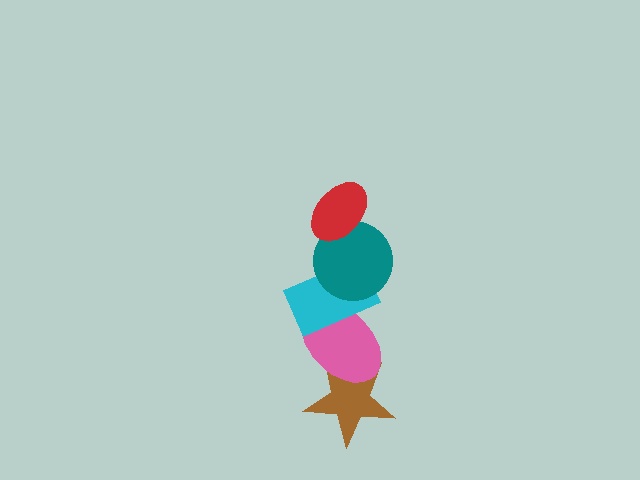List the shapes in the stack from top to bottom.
From top to bottom: the red ellipse, the teal circle, the cyan rectangle, the pink ellipse, the brown star.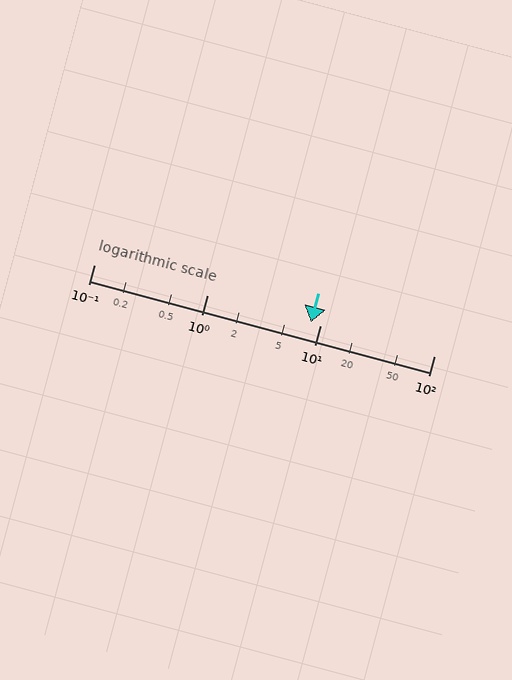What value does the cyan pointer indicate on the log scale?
The pointer indicates approximately 8.2.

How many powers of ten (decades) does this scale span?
The scale spans 3 decades, from 0.1 to 100.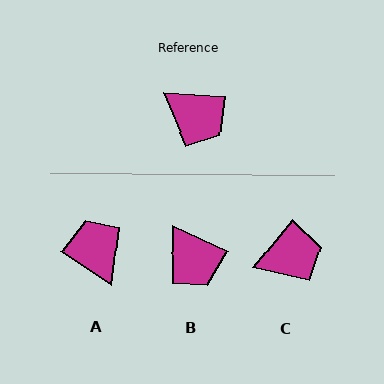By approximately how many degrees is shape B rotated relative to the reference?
Approximately 22 degrees clockwise.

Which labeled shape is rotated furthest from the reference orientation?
A, about 150 degrees away.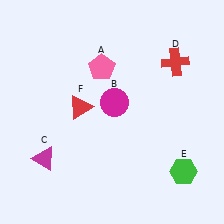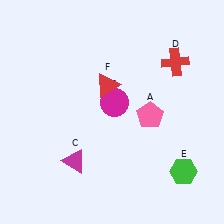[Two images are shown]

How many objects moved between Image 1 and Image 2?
3 objects moved between the two images.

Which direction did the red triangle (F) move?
The red triangle (F) moved right.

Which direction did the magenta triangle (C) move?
The magenta triangle (C) moved right.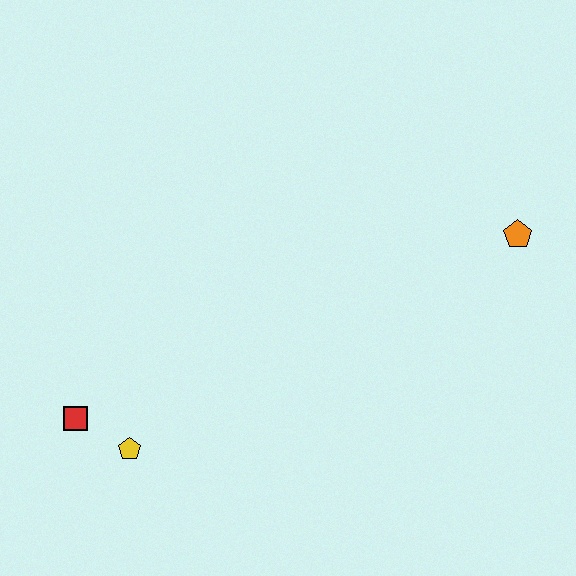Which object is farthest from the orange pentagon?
The red square is farthest from the orange pentagon.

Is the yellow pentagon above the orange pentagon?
No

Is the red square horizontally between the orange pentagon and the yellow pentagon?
No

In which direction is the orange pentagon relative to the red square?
The orange pentagon is to the right of the red square.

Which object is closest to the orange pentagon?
The yellow pentagon is closest to the orange pentagon.